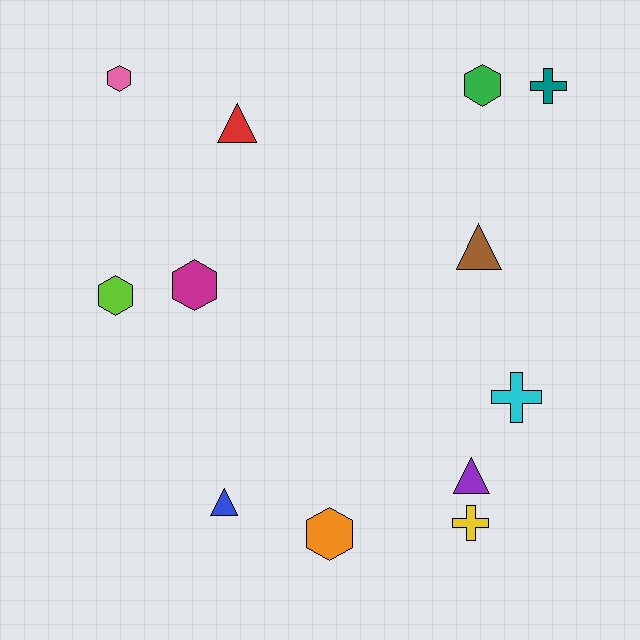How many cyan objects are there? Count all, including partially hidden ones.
There is 1 cyan object.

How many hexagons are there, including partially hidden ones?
There are 5 hexagons.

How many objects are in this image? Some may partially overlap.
There are 12 objects.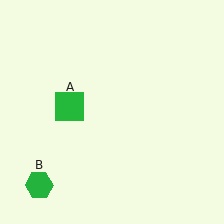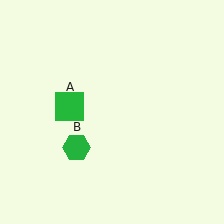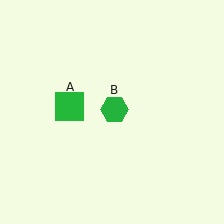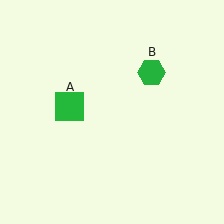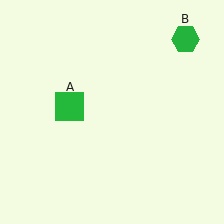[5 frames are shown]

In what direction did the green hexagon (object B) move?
The green hexagon (object B) moved up and to the right.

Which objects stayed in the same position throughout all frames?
Green square (object A) remained stationary.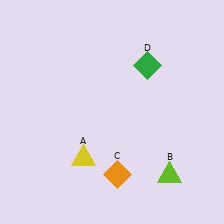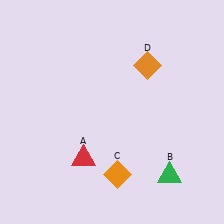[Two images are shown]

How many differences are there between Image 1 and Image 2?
There are 3 differences between the two images.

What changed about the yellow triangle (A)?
In Image 1, A is yellow. In Image 2, it changed to red.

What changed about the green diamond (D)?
In Image 1, D is green. In Image 2, it changed to orange.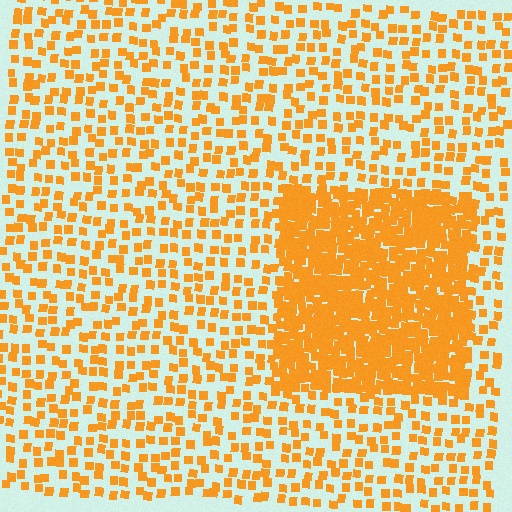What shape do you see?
I see a rectangle.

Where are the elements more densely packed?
The elements are more densely packed inside the rectangle boundary.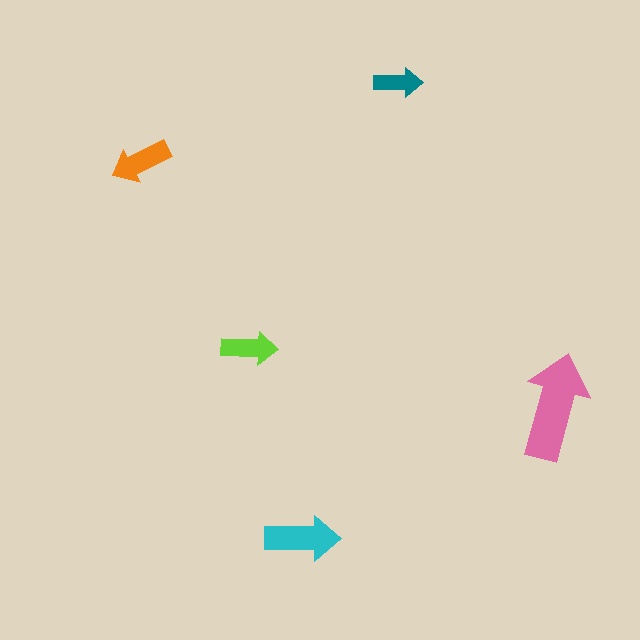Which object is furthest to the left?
The orange arrow is leftmost.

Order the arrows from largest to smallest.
the pink one, the cyan one, the orange one, the lime one, the teal one.